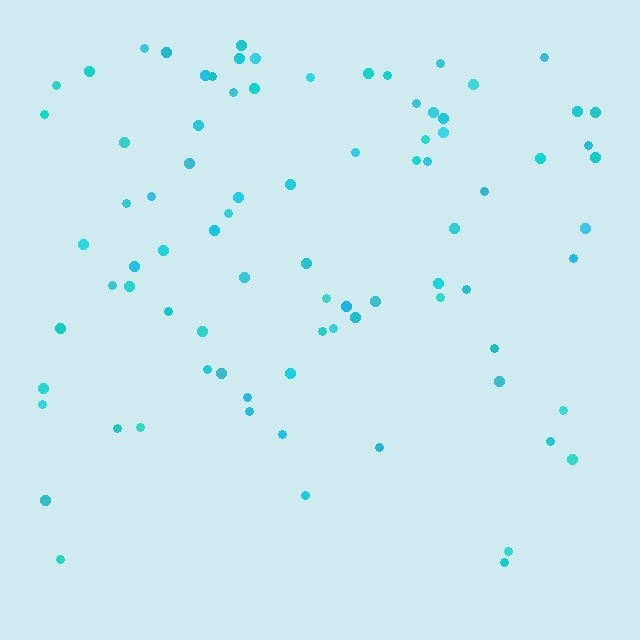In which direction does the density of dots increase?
From bottom to top, with the top side densest.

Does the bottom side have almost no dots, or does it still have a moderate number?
Still a moderate number, just noticeably fewer than the top.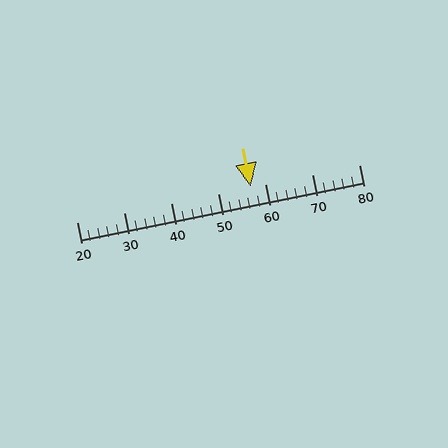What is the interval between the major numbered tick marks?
The major tick marks are spaced 10 units apart.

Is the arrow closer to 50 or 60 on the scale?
The arrow is closer to 60.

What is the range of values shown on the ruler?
The ruler shows values from 20 to 80.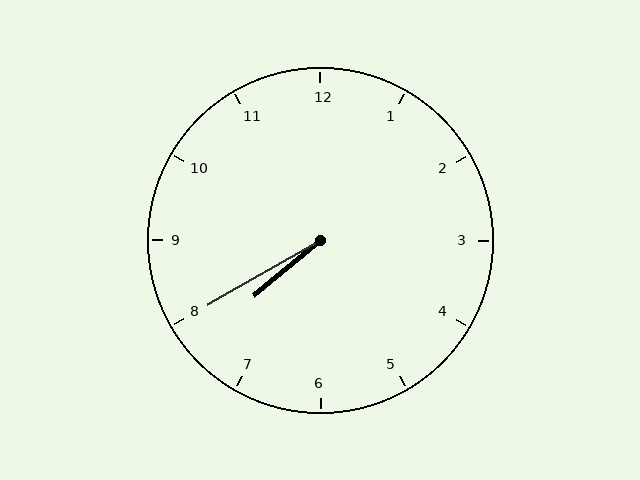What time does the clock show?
7:40.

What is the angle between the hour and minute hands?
Approximately 10 degrees.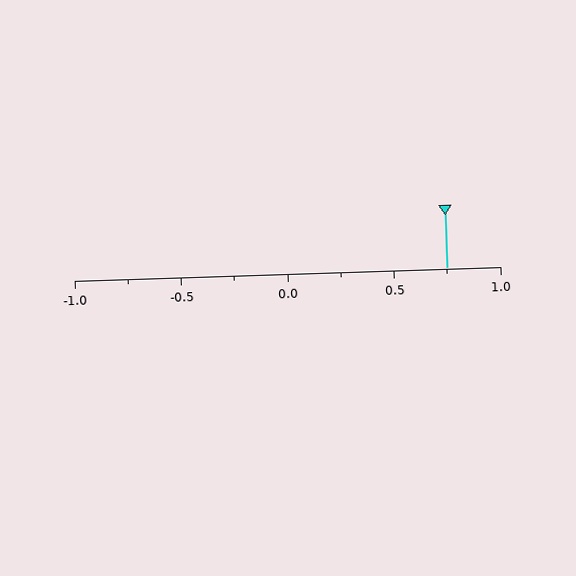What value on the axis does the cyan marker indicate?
The marker indicates approximately 0.75.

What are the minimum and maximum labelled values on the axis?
The axis runs from -1.0 to 1.0.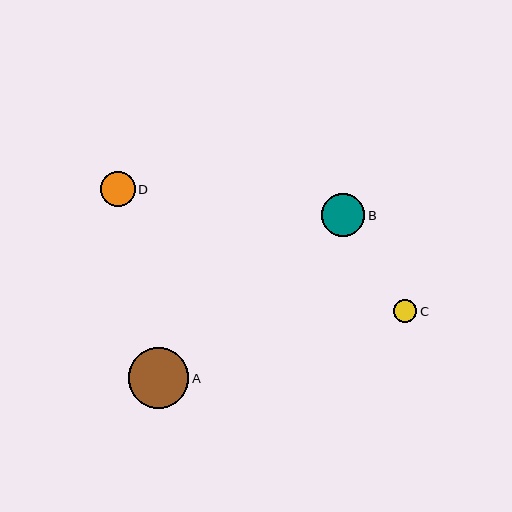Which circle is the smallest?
Circle C is the smallest with a size of approximately 23 pixels.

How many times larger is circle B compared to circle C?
Circle B is approximately 1.9 times the size of circle C.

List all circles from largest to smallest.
From largest to smallest: A, B, D, C.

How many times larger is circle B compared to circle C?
Circle B is approximately 1.9 times the size of circle C.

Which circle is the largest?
Circle A is the largest with a size of approximately 61 pixels.